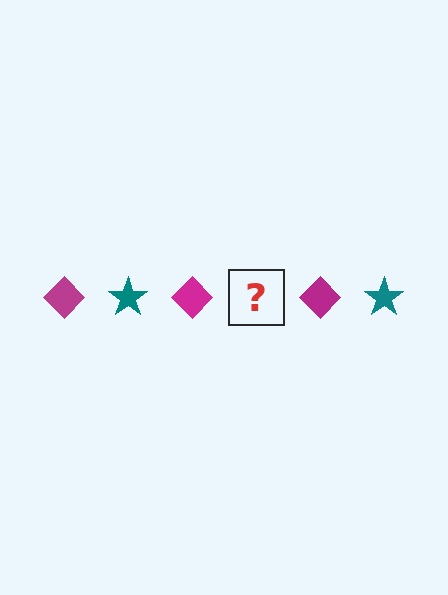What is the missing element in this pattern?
The missing element is a teal star.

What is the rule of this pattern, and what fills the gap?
The rule is that the pattern alternates between magenta diamond and teal star. The gap should be filled with a teal star.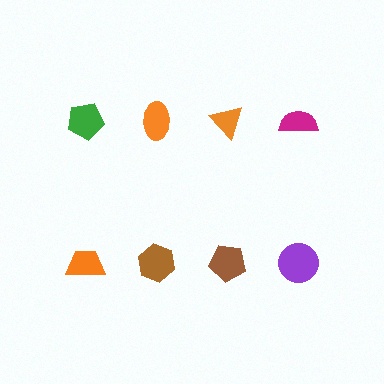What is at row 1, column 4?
A magenta semicircle.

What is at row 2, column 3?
A brown pentagon.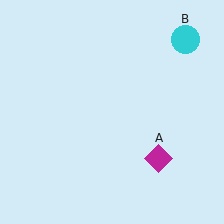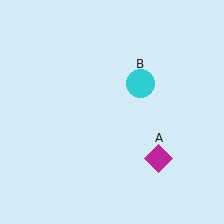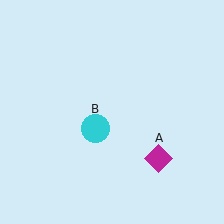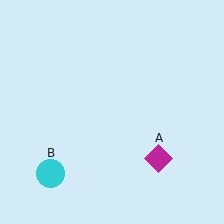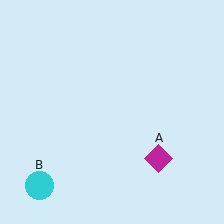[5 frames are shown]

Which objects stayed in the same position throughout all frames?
Magenta diamond (object A) remained stationary.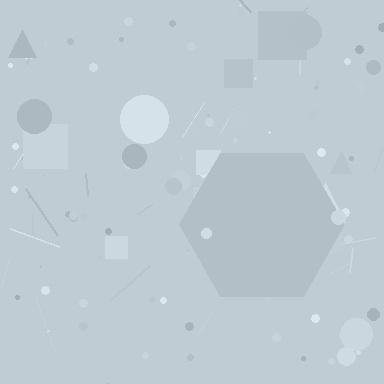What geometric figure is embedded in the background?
A hexagon is embedded in the background.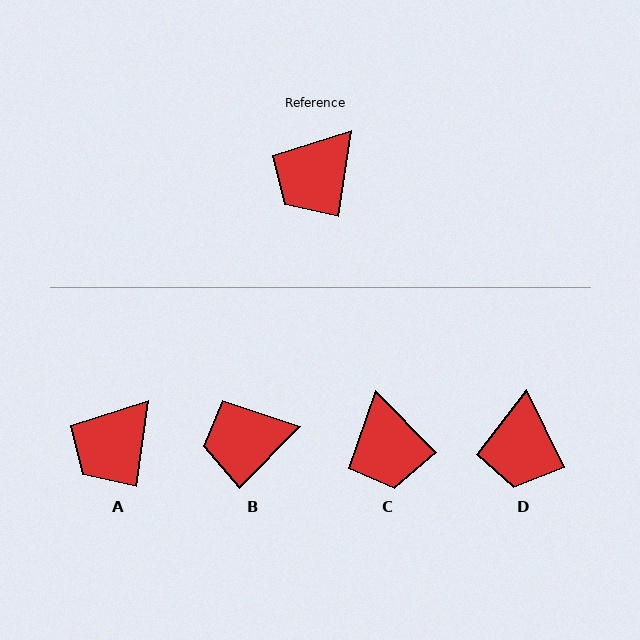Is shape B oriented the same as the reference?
No, it is off by about 36 degrees.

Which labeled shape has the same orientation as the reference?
A.